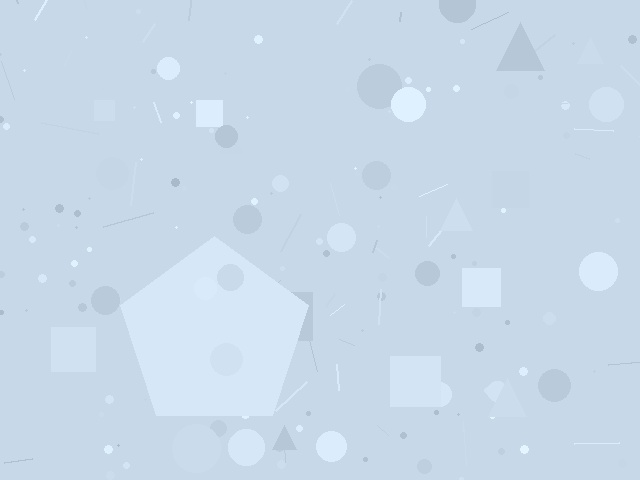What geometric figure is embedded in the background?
A pentagon is embedded in the background.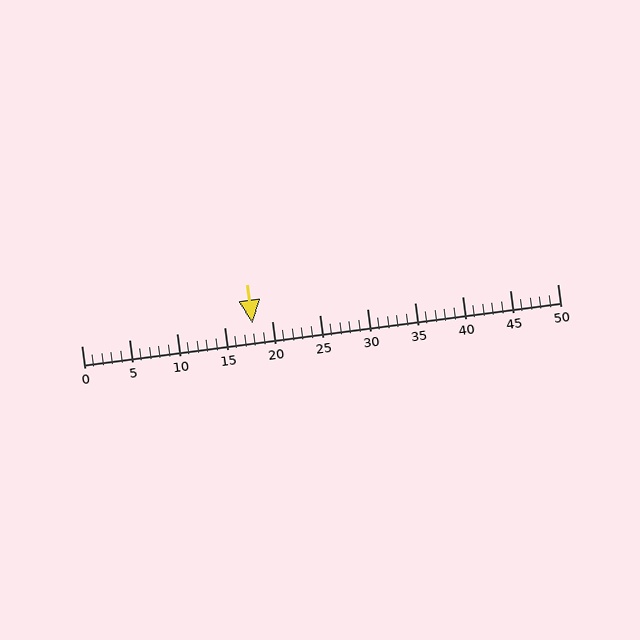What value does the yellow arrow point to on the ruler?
The yellow arrow points to approximately 18.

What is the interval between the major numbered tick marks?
The major tick marks are spaced 5 units apart.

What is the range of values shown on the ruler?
The ruler shows values from 0 to 50.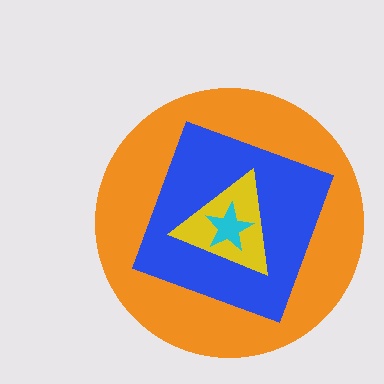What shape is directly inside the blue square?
The yellow triangle.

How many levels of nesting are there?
4.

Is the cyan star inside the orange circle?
Yes.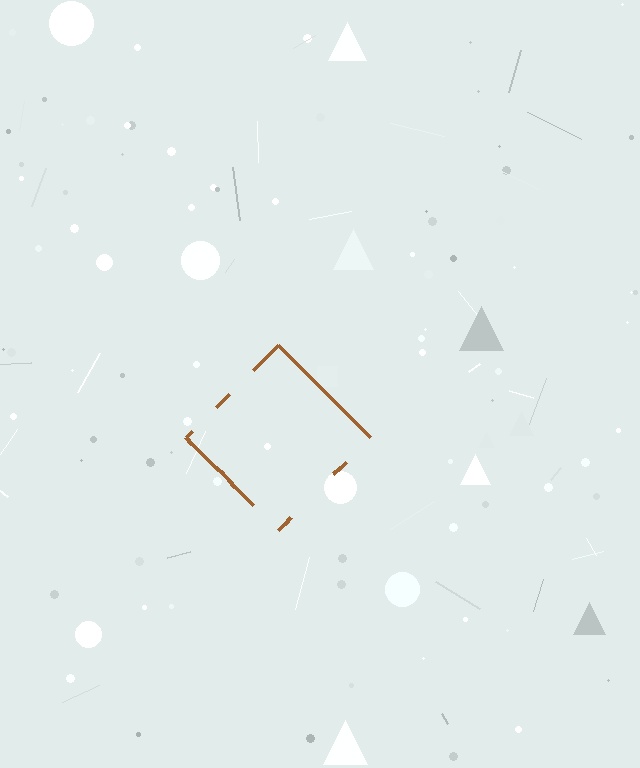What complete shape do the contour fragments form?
The contour fragments form a diamond.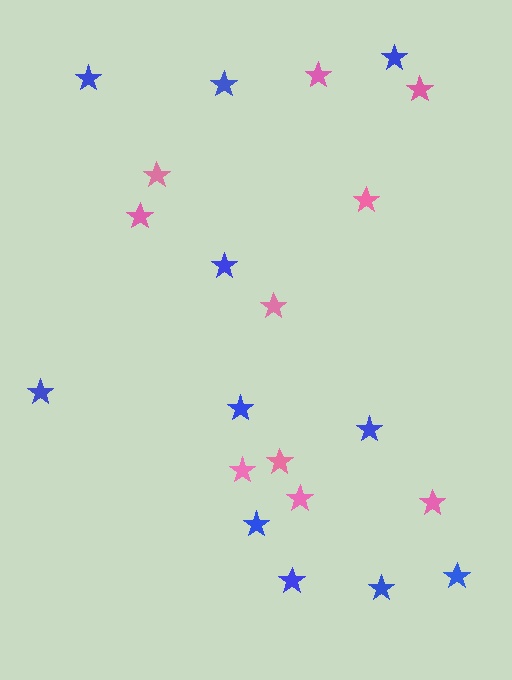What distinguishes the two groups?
There are 2 groups: one group of pink stars (10) and one group of blue stars (11).